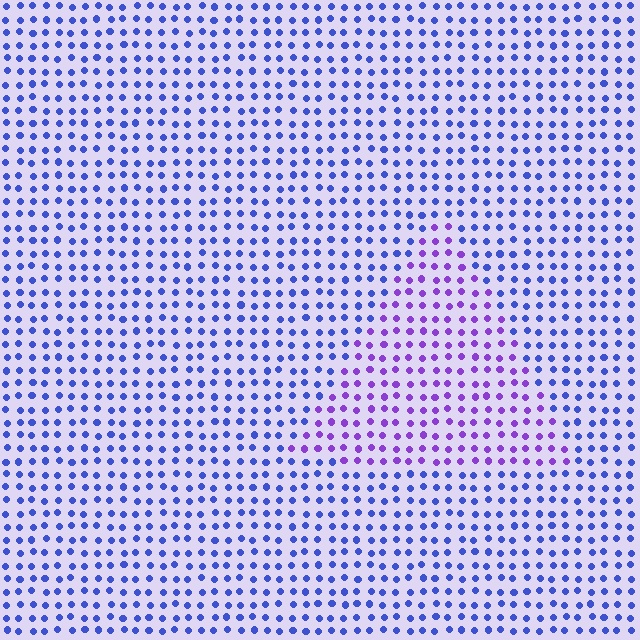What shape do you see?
I see a triangle.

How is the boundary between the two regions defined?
The boundary is defined purely by a slight shift in hue (about 41 degrees). Spacing, size, and orientation are identical on both sides.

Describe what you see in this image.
The image is filled with small blue elements in a uniform arrangement. A triangle-shaped region is visible where the elements are tinted to a slightly different hue, forming a subtle color boundary.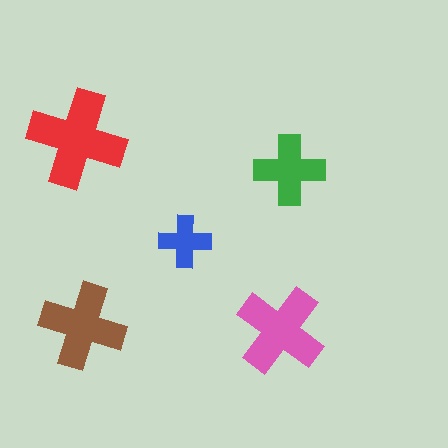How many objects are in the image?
There are 5 objects in the image.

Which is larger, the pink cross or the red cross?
The red one.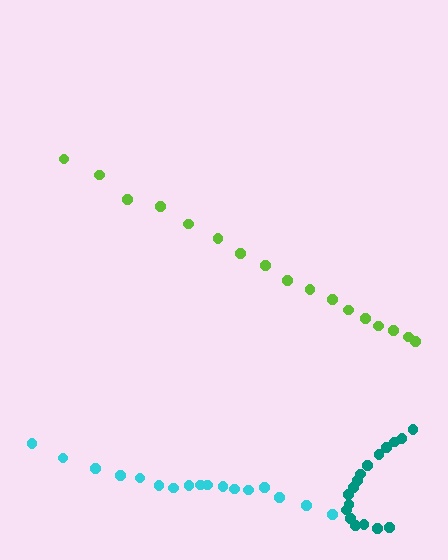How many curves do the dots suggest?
There are 3 distinct paths.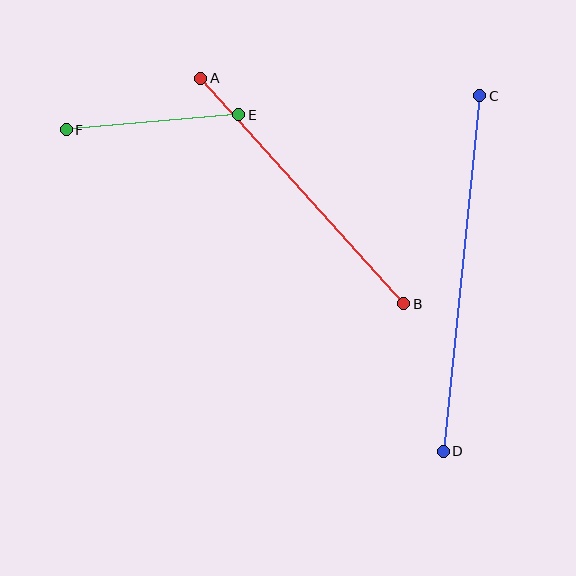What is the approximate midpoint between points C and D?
The midpoint is at approximately (461, 274) pixels.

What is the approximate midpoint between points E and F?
The midpoint is at approximately (152, 122) pixels.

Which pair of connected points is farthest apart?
Points C and D are farthest apart.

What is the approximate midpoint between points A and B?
The midpoint is at approximately (302, 191) pixels.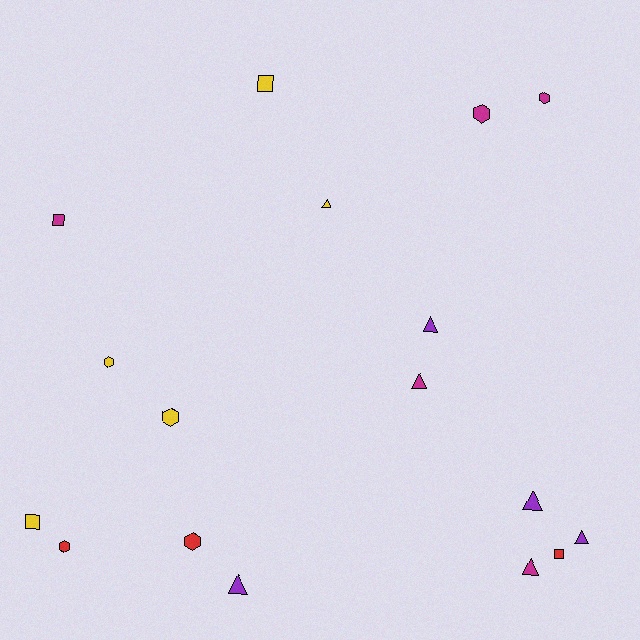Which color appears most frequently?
Yellow, with 5 objects.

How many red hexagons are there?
There are 2 red hexagons.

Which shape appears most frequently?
Triangle, with 7 objects.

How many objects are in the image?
There are 17 objects.